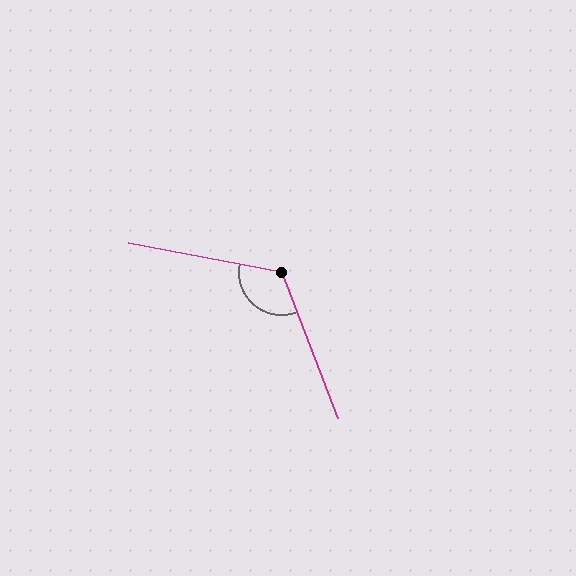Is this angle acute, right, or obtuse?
It is obtuse.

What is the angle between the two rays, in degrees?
Approximately 122 degrees.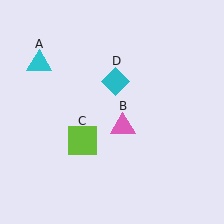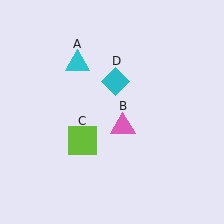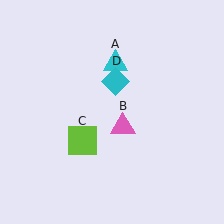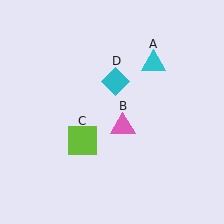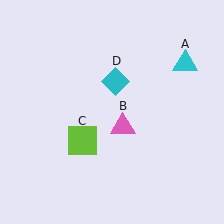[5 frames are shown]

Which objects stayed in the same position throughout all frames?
Pink triangle (object B) and lime square (object C) and cyan diamond (object D) remained stationary.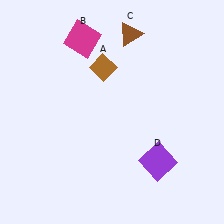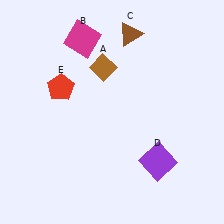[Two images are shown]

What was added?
A red pentagon (E) was added in Image 2.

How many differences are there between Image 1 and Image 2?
There is 1 difference between the two images.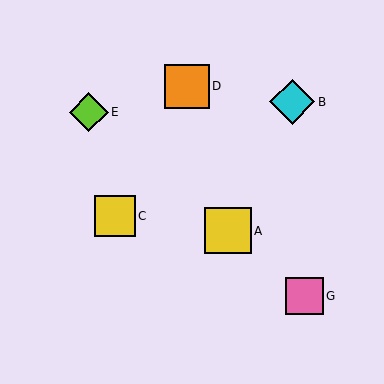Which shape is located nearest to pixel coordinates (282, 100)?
The cyan diamond (labeled B) at (292, 102) is nearest to that location.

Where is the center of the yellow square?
The center of the yellow square is at (228, 231).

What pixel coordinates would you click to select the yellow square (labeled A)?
Click at (228, 231) to select the yellow square A.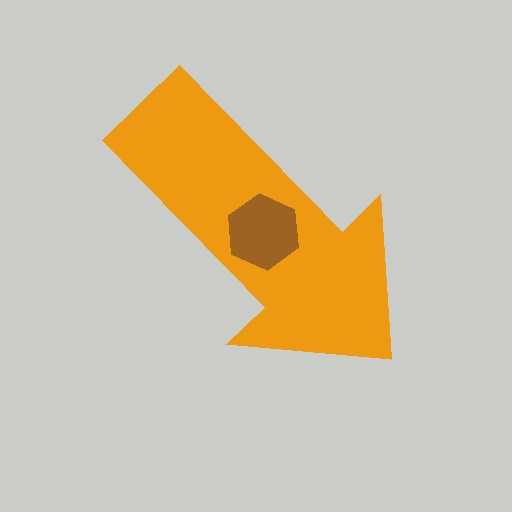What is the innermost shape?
The brown hexagon.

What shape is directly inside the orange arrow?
The brown hexagon.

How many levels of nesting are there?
2.